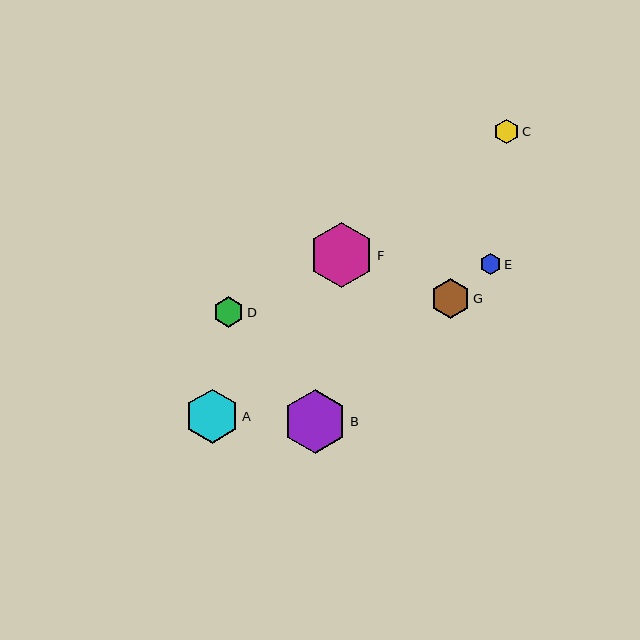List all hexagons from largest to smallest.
From largest to smallest: F, B, A, G, D, C, E.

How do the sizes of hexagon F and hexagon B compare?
Hexagon F and hexagon B are approximately the same size.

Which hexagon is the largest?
Hexagon F is the largest with a size of approximately 65 pixels.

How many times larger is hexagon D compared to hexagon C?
Hexagon D is approximately 1.2 times the size of hexagon C.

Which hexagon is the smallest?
Hexagon E is the smallest with a size of approximately 21 pixels.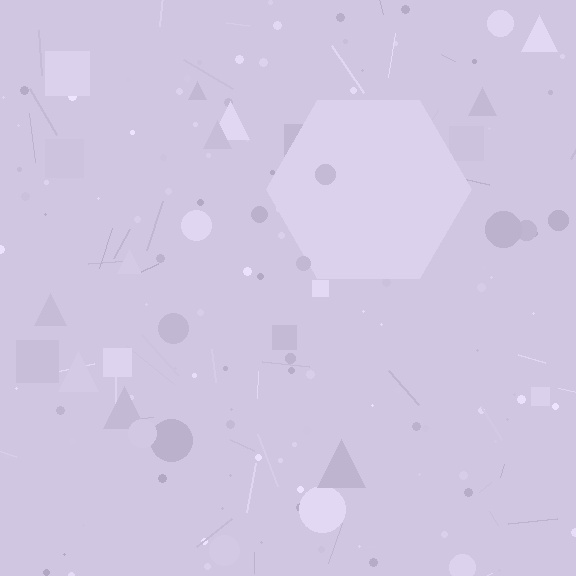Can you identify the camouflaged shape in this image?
The camouflaged shape is a hexagon.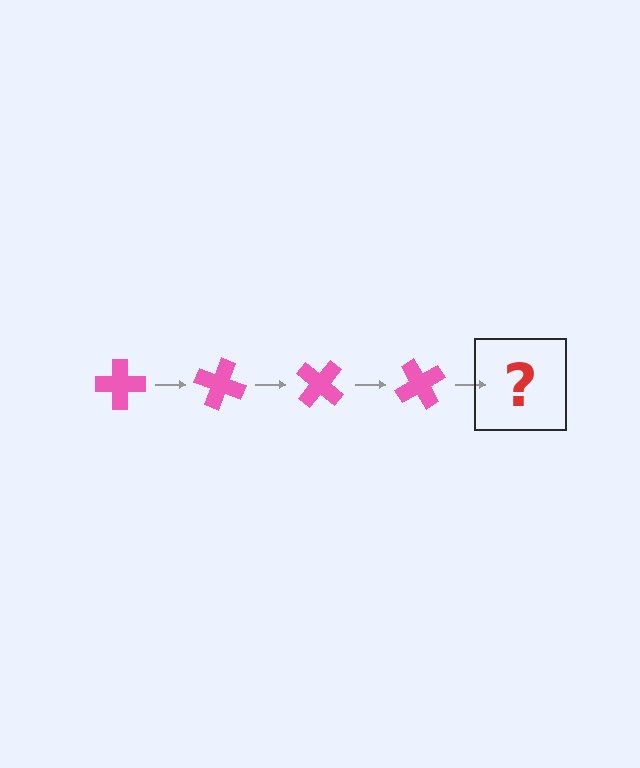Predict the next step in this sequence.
The next step is a pink cross rotated 80 degrees.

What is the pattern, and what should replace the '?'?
The pattern is that the cross rotates 20 degrees each step. The '?' should be a pink cross rotated 80 degrees.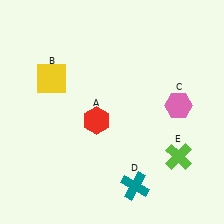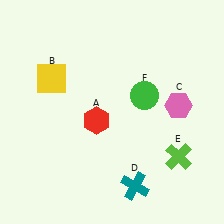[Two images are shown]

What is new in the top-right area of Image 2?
A green circle (F) was added in the top-right area of Image 2.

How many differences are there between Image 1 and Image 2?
There is 1 difference between the two images.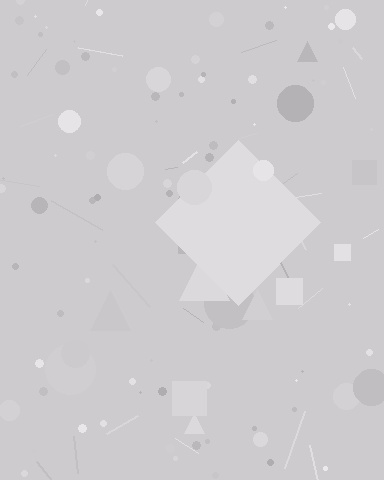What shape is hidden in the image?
A diamond is hidden in the image.